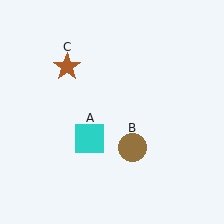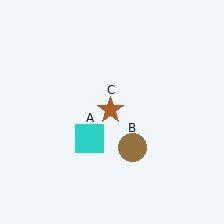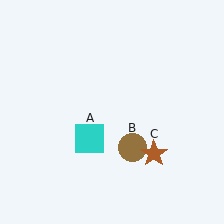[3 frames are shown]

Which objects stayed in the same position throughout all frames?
Cyan square (object A) and brown circle (object B) remained stationary.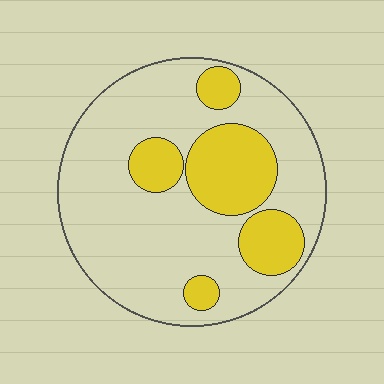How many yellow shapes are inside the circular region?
5.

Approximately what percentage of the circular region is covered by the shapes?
Approximately 25%.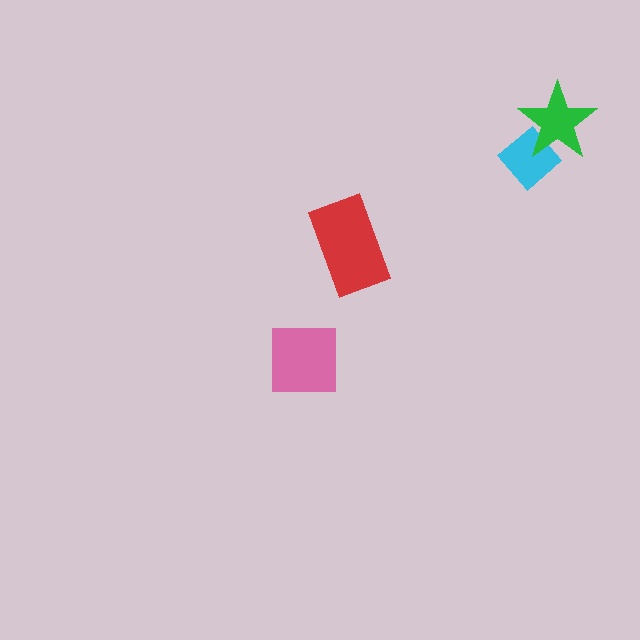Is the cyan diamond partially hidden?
Yes, it is partially covered by another shape.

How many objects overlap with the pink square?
0 objects overlap with the pink square.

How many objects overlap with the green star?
1 object overlaps with the green star.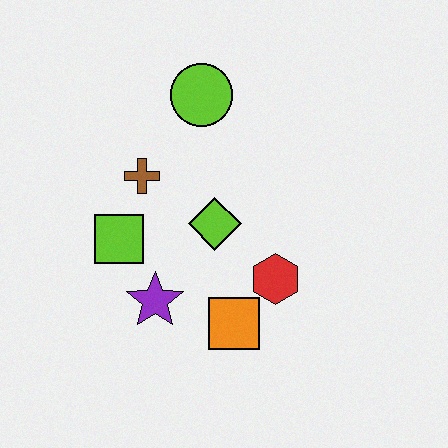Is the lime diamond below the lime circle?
Yes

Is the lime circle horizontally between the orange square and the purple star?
Yes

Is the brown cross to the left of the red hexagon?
Yes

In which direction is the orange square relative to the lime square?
The orange square is to the right of the lime square.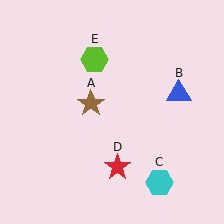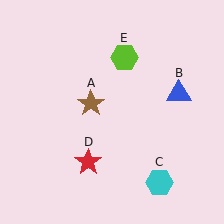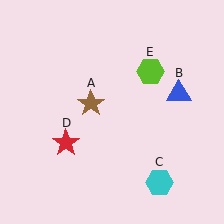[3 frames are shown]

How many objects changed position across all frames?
2 objects changed position: red star (object D), lime hexagon (object E).